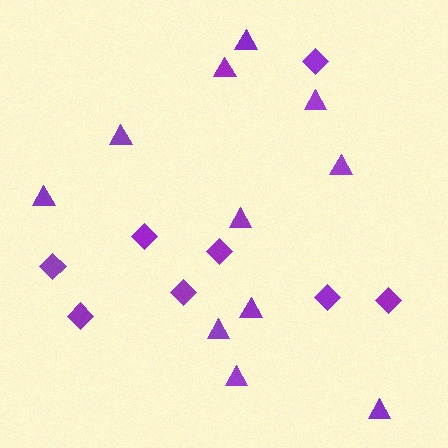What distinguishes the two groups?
There are 2 groups: one group of triangles (11) and one group of diamonds (8).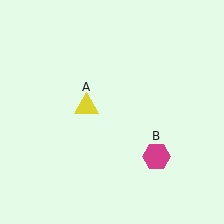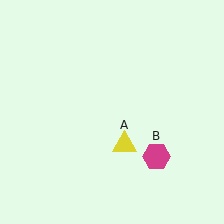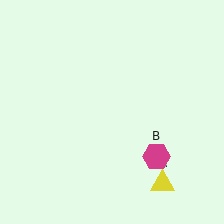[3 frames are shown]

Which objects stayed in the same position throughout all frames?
Magenta hexagon (object B) remained stationary.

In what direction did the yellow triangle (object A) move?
The yellow triangle (object A) moved down and to the right.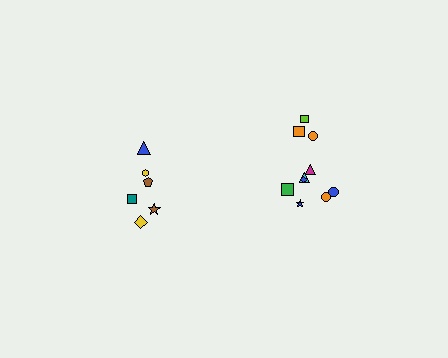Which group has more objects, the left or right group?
The right group.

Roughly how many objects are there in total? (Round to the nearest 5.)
Roughly 15 objects in total.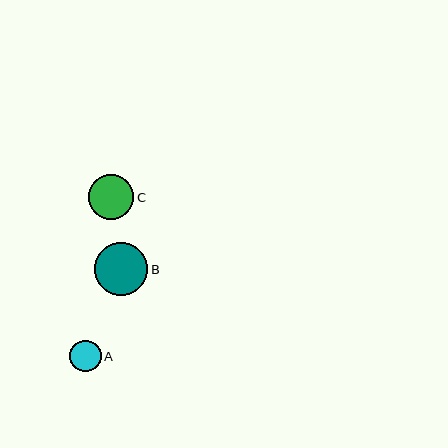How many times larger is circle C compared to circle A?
Circle C is approximately 1.5 times the size of circle A.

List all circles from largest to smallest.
From largest to smallest: B, C, A.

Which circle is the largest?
Circle B is the largest with a size of approximately 53 pixels.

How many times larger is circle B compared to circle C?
Circle B is approximately 1.2 times the size of circle C.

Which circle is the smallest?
Circle A is the smallest with a size of approximately 31 pixels.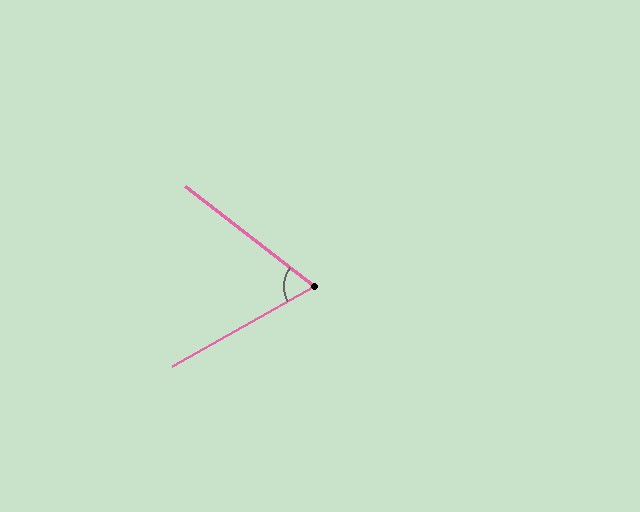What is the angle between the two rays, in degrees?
Approximately 67 degrees.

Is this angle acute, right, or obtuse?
It is acute.